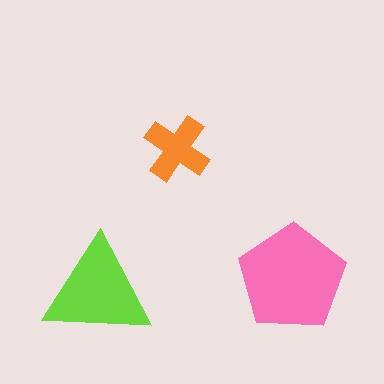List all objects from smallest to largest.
The orange cross, the lime triangle, the pink pentagon.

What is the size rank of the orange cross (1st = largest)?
3rd.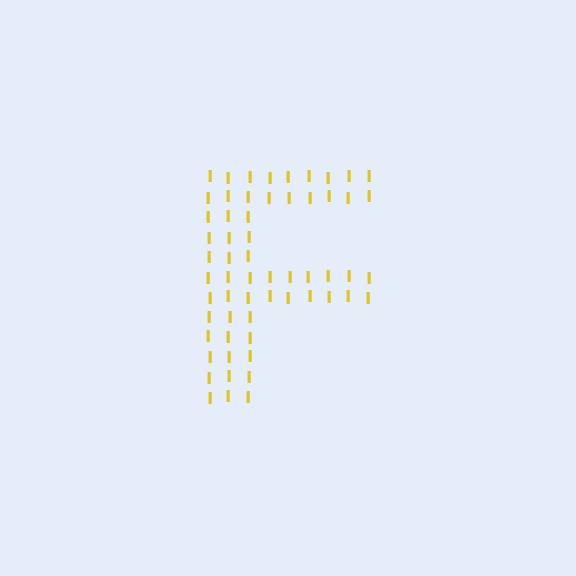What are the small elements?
The small elements are letter I's.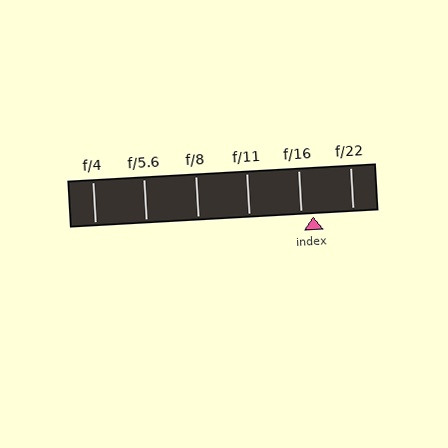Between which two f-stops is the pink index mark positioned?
The index mark is between f/16 and f/22.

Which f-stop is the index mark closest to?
The index mark is closest to f/16.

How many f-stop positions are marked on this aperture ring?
There are 6 f-stop positions marked.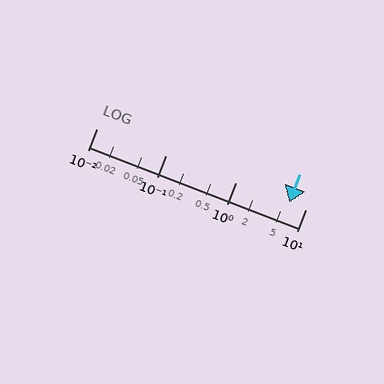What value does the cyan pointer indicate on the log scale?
The pointer indicates approximately 5.8.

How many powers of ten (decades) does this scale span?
The scale spans 3 decades, from 0.01 to 10.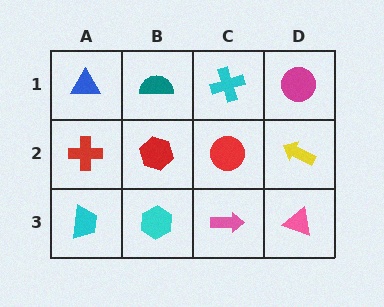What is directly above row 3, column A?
A red cross.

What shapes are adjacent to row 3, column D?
A yellow arrow (row 2, column D), a pink arrow (row 3, column C).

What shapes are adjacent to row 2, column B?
A teal semicircle (row 1, column B), a cyan hexagon (row 3, column B), a red cross (row 2, column A), a red circle (row 2, column C).